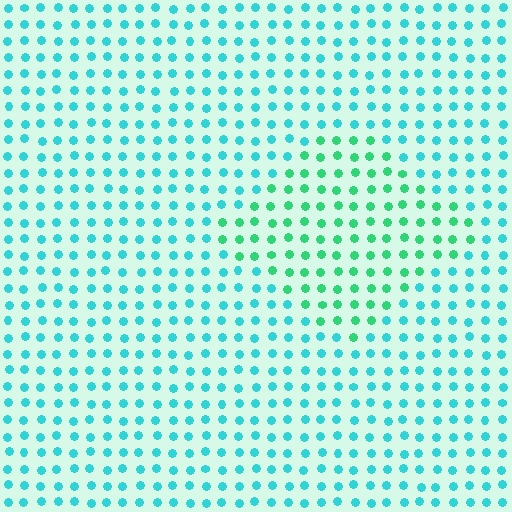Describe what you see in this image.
The image is filled with small cyan elements in a uniform arrangement. A diamond-shaped region is visible where the elements are tinted to a slightly different hue, forming a subtle color boundary.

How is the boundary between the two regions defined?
The boundary is defined purely by a slight shift in hue (about 35 degrees). Spacing, size, and orientation are identical on both sides.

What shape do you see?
I see a diamond.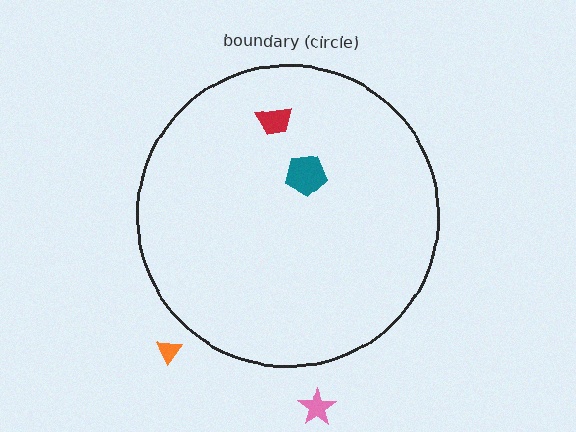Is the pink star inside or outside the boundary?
Outside.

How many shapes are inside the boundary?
2 inside, 2 outside.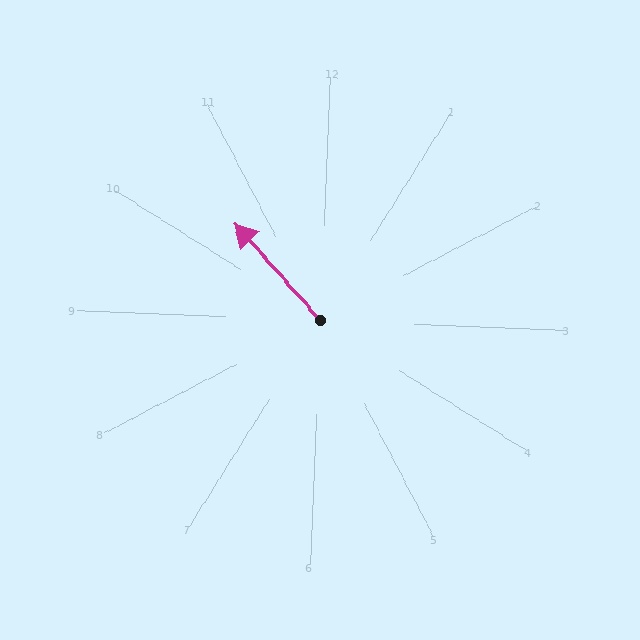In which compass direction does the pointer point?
Northwest.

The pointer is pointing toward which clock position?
Roughly 11 o'clock.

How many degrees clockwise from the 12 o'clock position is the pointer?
Approximately 316 degrees.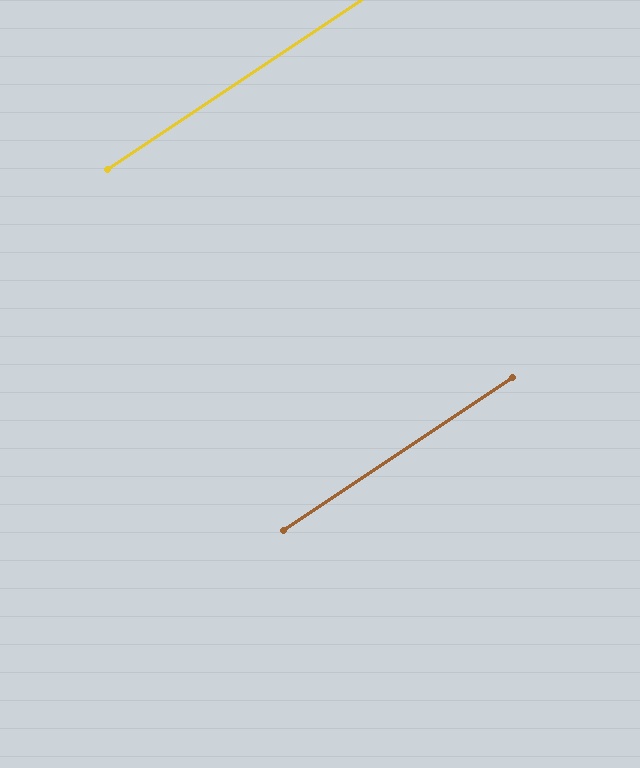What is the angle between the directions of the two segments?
Approximately 0 degrees.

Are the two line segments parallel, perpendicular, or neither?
Parallel — their directions differ by only 0.1°.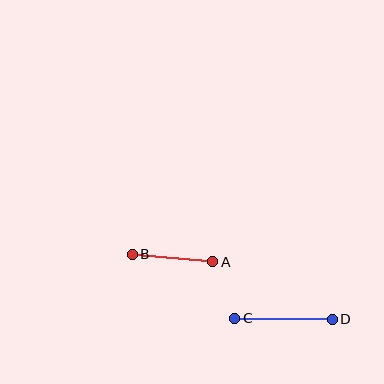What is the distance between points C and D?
The distance is approximately 98 pixels.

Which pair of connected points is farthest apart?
Points C and D are farthest apart.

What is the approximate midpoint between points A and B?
The midpoint is at approximately (173, 258) pixels.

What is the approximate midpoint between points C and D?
The midpoint is at approximately (283, 319) pixels.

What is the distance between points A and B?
The distance is approximately 81 pixels.